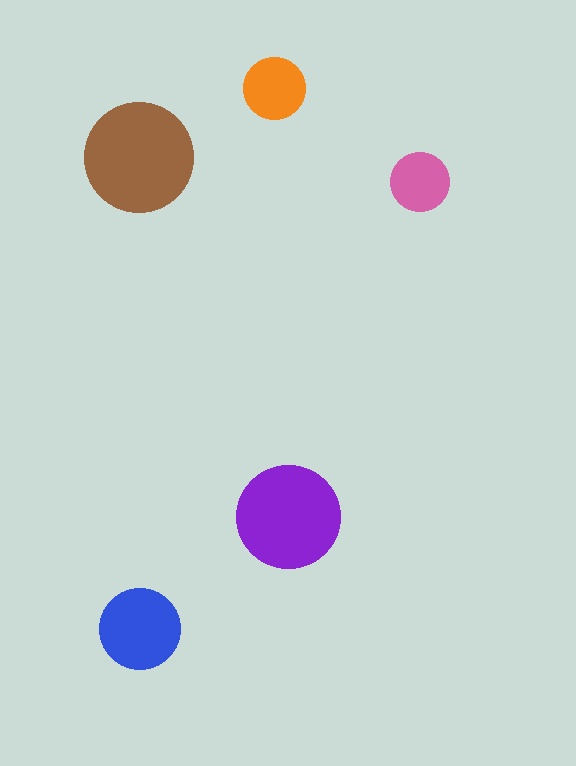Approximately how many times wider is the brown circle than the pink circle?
About 2 times wider.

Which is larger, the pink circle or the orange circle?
The orange one.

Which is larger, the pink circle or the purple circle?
The purple one.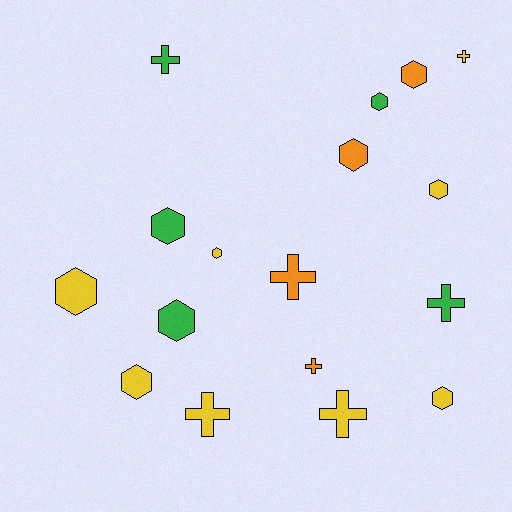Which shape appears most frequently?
Hexagon, with 10 objects.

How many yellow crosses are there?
There are 3 yellow crosses.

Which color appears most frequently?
Yellow, with 8 objects.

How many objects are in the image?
There are 17 objects.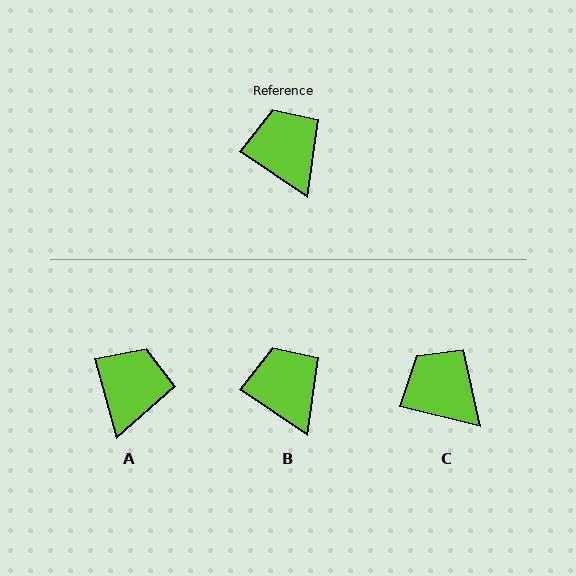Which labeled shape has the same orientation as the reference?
B.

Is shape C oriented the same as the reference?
No, it is off by about 20 degrees.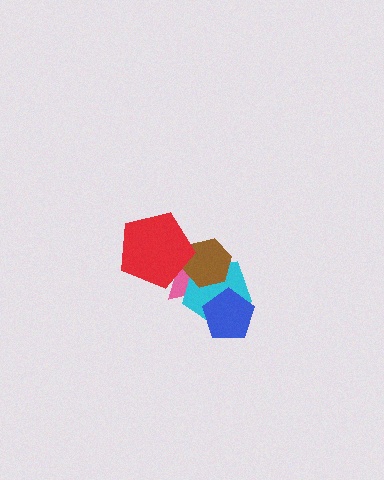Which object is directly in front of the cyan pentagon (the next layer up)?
The blue pentagon is directly in front of the cyan pentagon.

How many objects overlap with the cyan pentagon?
3 objects overlap with the cyan pentagon.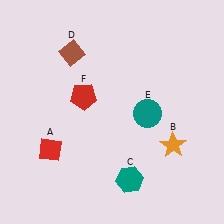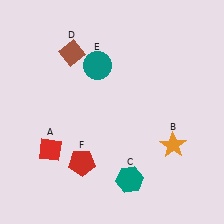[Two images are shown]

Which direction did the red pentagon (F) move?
The red pentagon (F) moved down.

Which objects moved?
The objects that moved are: the teal circle (E), the red pentagon (F).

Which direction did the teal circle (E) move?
The teal circle (E) moved left.